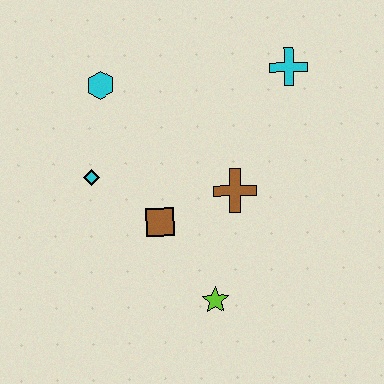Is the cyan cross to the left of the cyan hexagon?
No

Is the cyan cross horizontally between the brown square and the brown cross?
No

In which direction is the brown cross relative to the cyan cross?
The brown cross is below the cyan cross.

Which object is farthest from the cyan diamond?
The cyan cross is farthest from the cyan diamond.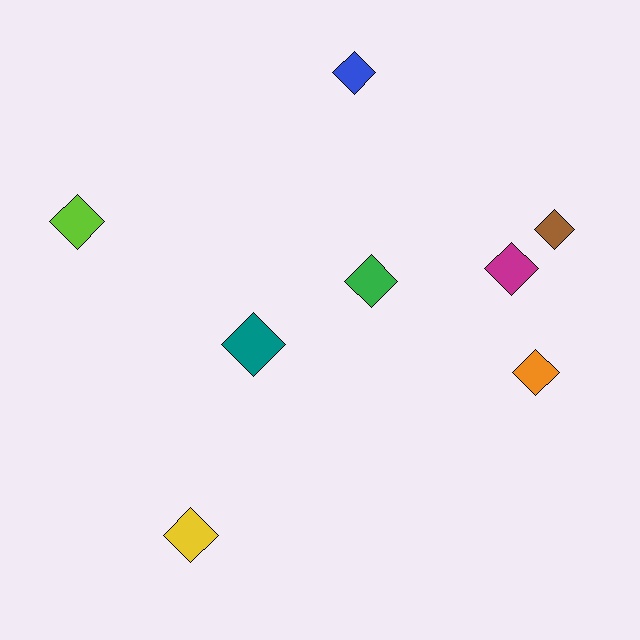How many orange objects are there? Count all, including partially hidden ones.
There is 1 orange object.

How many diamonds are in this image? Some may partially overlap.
There are 8 diamonds.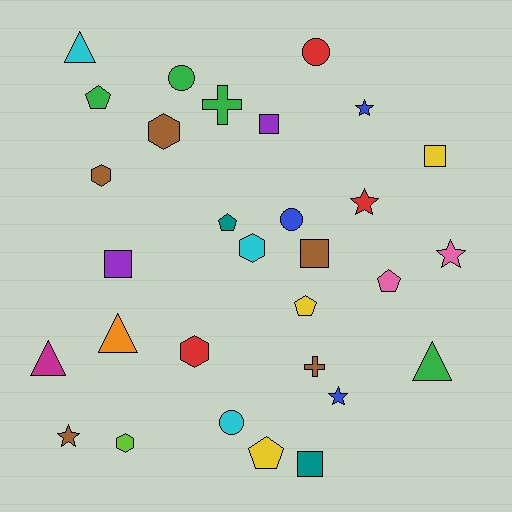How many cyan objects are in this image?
There are 3 cyan objects.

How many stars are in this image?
There are 5 stars.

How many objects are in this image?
There are 30 objects.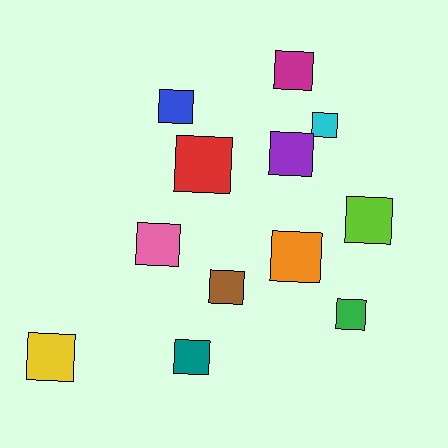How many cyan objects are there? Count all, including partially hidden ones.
There is 1 cyan object.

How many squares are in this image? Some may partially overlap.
There are 12 squares.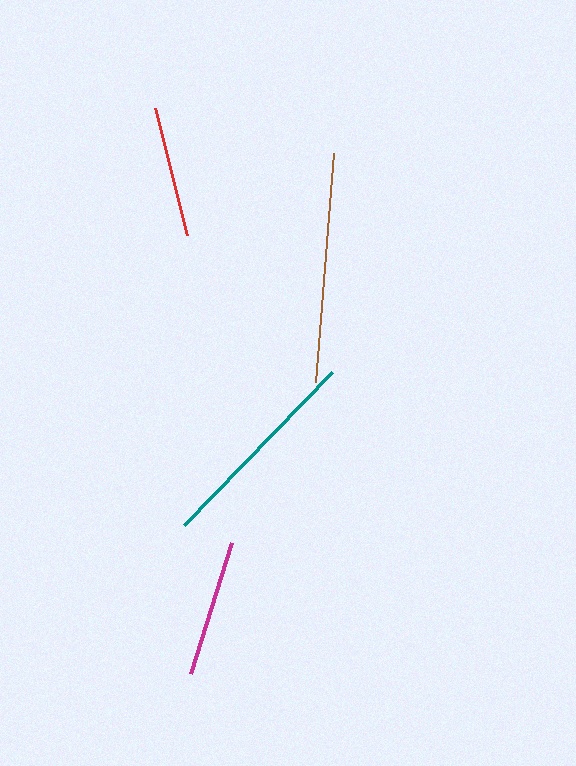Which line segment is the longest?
The brown line is the longest at approximately 230 pixels.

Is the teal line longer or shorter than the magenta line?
The teal line is longer than the magenta line.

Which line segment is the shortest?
The red line is the shortest at approximately 131 pixels.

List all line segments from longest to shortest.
From longest to shortest: brown, teal, magenta, red.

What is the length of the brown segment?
The brown segment is approximately 230 pixels long.